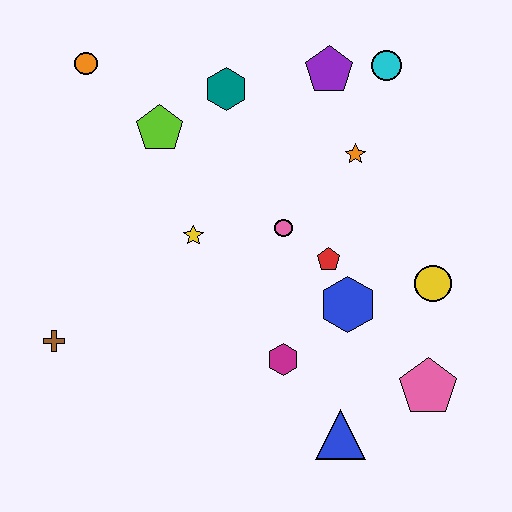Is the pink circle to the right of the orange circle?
Yes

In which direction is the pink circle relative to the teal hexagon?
The pink circle is below the teal hexagon.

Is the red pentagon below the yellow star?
Yes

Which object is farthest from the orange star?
The brown cross is farthest from the orange star.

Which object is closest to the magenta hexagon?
The blue hexagon is closest to the magenta hexagon.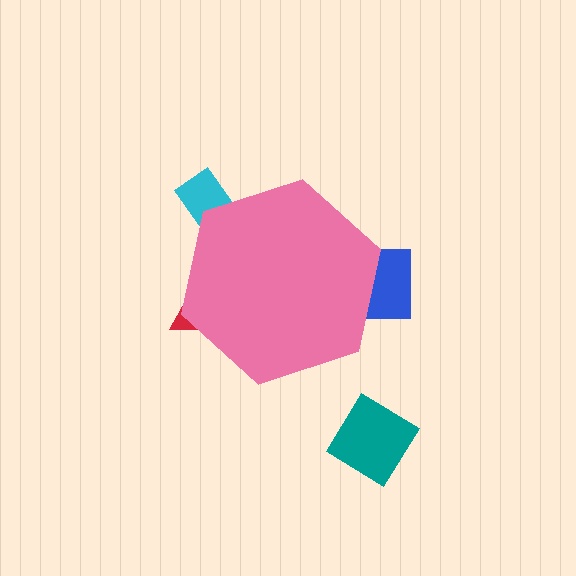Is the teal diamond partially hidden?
No, the teal diamond is fully visible.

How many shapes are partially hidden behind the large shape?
3 shapes are partially hidden.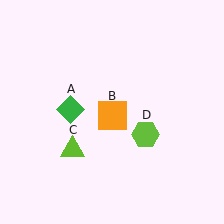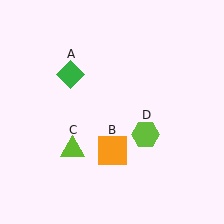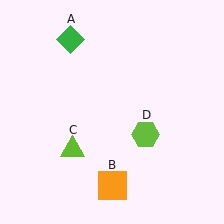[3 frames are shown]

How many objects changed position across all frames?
2 objects changed position: green diamond (object A), orange square (object B).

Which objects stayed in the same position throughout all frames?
Lime triangle (object C) and lime hexagon (object D) remained stationary.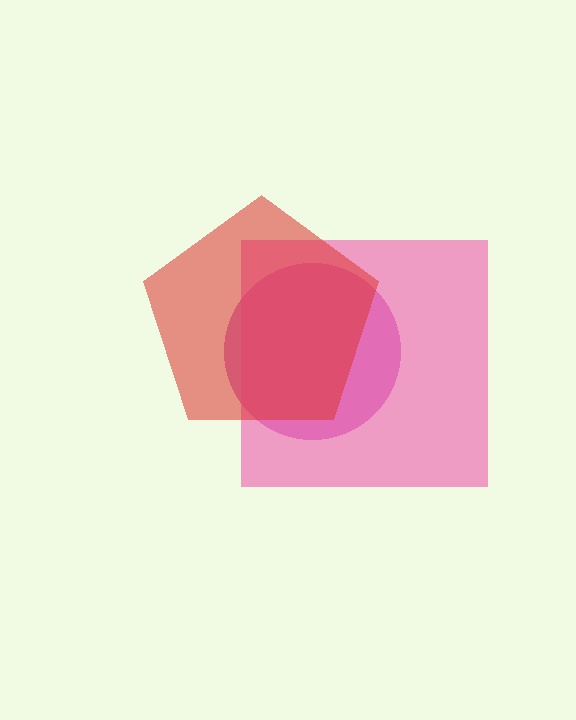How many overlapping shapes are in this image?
There are 3 overlapping shapes in the image.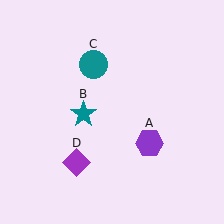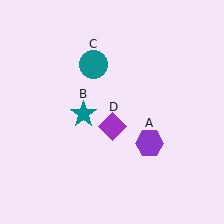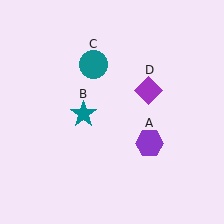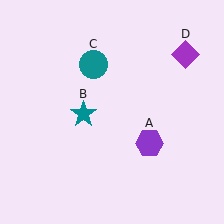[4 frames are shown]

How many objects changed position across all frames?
1 object changed position: purple diamond (object D).